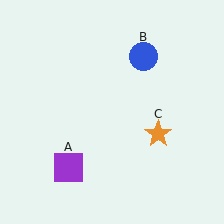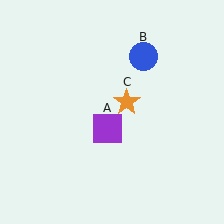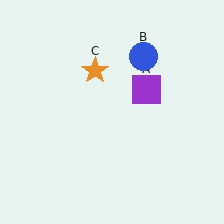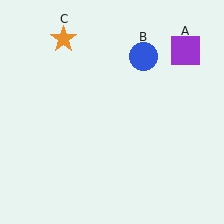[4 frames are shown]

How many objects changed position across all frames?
2 objects changed position: purple square (object A), orange star (object C).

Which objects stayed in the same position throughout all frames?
Blue circle (object B) remained stationary.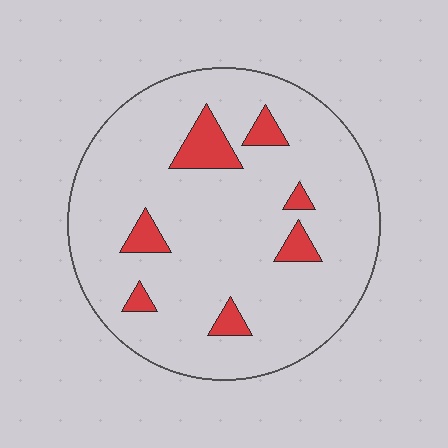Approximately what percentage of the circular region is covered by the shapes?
Approximately 10%.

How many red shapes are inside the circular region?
7.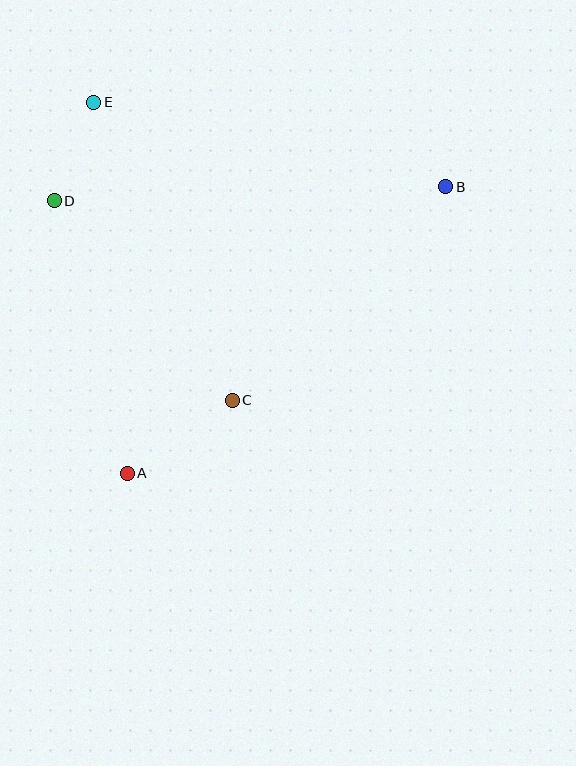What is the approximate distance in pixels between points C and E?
The distance between C and E is approximately 329 pixels.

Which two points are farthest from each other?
Points A and B are farthest from each other.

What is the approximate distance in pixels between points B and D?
The distance between B and D is approximately 392 pixels.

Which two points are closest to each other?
Points D and E are closest to each other.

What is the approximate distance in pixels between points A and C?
The distance between A and C is approximately 128 pixels.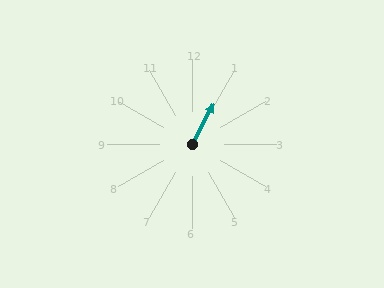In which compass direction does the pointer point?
Northeast.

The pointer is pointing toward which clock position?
Roughly 1 o'clock.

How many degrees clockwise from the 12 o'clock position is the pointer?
Approximately 28 degrees.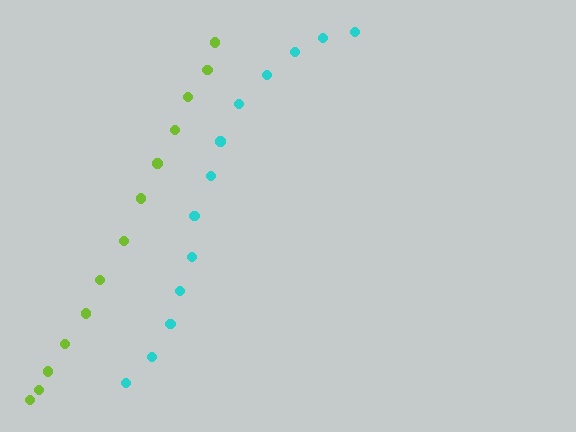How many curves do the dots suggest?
There are 2 distinct paths.